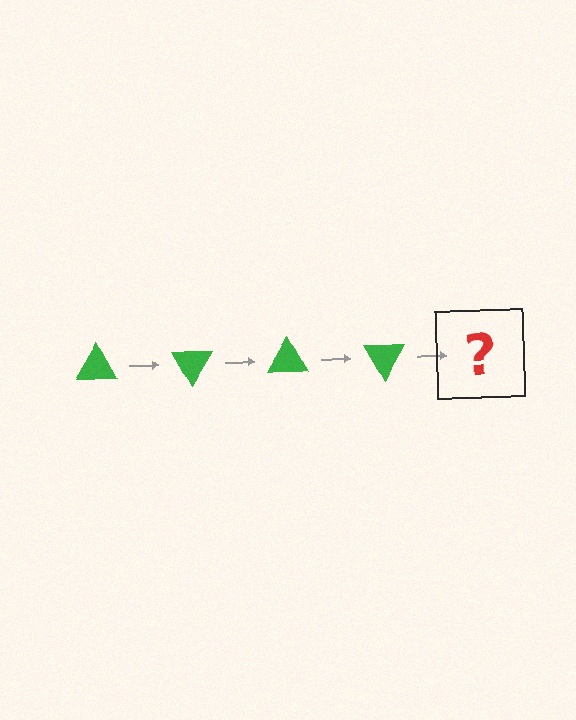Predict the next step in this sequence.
The next step is a green triangle rotated 240 degrees.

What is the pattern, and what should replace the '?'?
The pattern is that the triangle rotates 60 degrees each step. The '?' should be a green triangle rotated 240 degrees.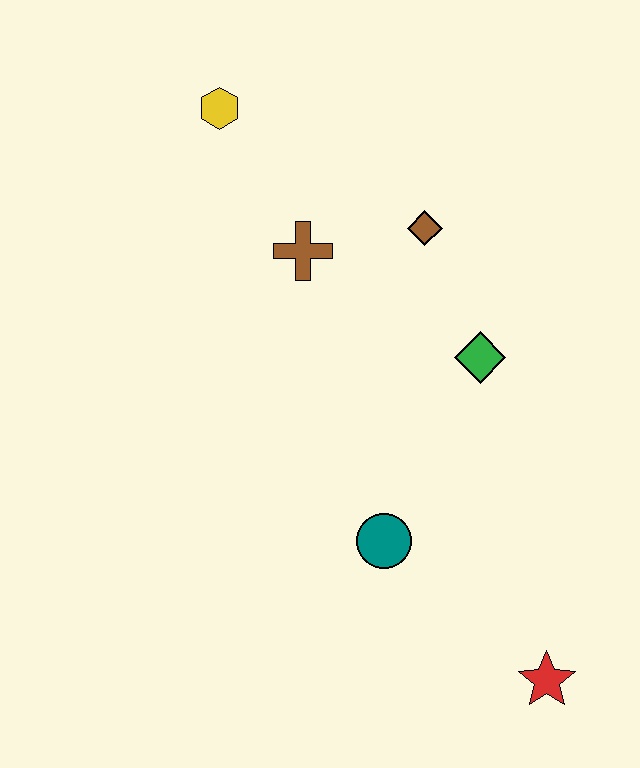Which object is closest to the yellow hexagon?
The brown cross is closest to the yellow hexagon.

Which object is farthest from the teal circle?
The yellow hexagon is farthest from the teal circle.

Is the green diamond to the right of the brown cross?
Yes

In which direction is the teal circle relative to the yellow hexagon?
The teal circle is below the yellow hexagon.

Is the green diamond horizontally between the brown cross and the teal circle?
No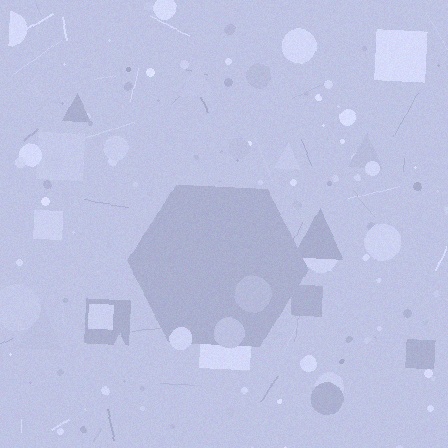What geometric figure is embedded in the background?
A hexagon is embedded in the background.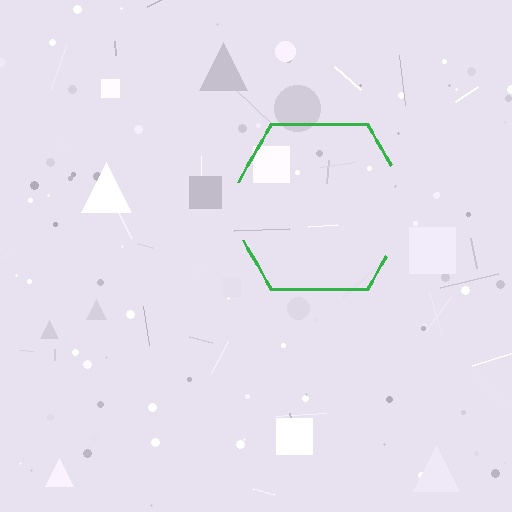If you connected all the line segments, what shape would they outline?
They would outline a hexagon.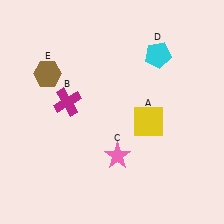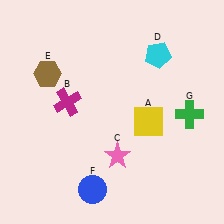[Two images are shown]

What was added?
A blue circle (F), a green cross (G) were added in Image 2.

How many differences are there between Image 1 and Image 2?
There are 2 differences between the two images.